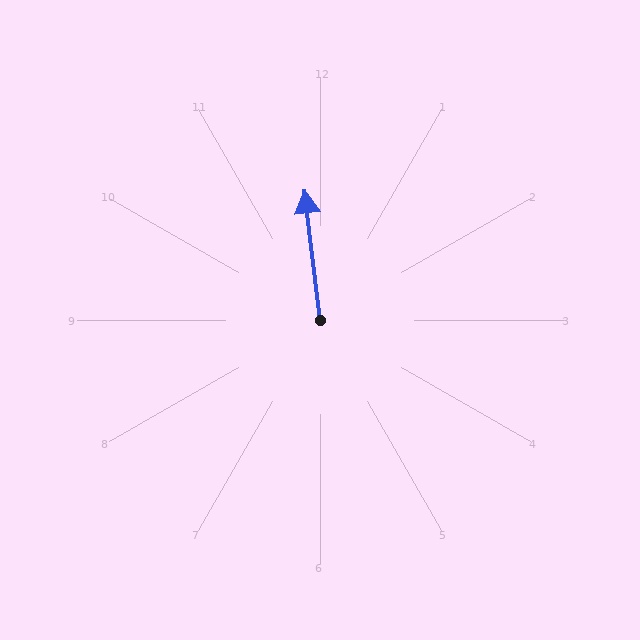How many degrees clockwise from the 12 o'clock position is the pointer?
Approximately 353 degrees.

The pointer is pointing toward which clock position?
Roughly 12 o'clock.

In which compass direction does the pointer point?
North.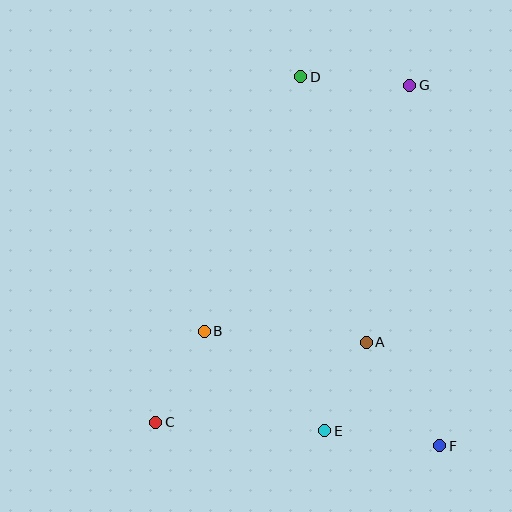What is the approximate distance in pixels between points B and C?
The distance between B and C is approximately 103 pixels.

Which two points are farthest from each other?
Points C and G are farthest from each other.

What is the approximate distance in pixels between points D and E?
The distance between D and E is approximately 355 pixels.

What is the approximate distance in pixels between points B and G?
The distance between B and G is approximately 320 pixels.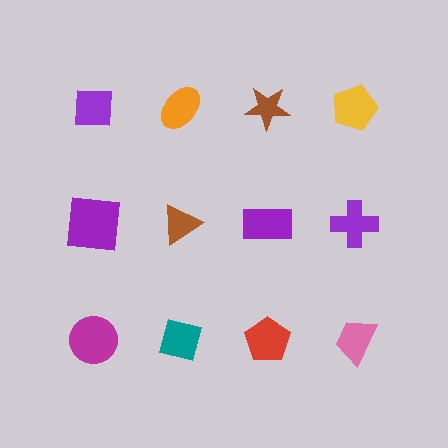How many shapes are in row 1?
4 shapes.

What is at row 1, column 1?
A purple square.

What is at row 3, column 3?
A red pentagon.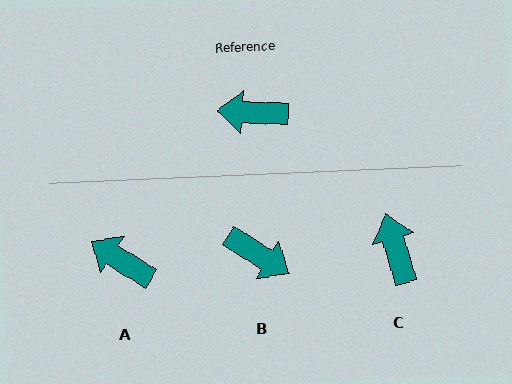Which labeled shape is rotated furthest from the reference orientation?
B, about 150 degrees away.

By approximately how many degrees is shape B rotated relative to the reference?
Approximately 150 degrees counter-clockwise.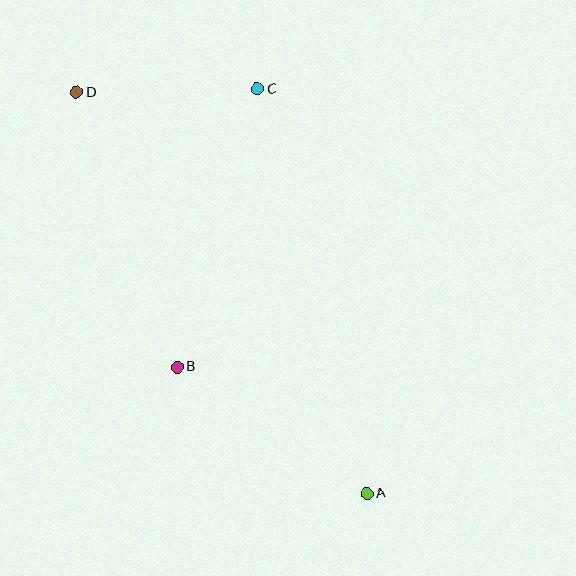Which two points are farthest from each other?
Points A and D are farthest from each other.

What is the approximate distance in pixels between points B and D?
The distance between B and D is approximately 292 pixels.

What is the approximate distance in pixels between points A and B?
The distance between A and B is approximately 228 pixels.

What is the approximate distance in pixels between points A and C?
The distance between A and C is approximately 419 pixels.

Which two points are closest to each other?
Points C and D are closest to each other.